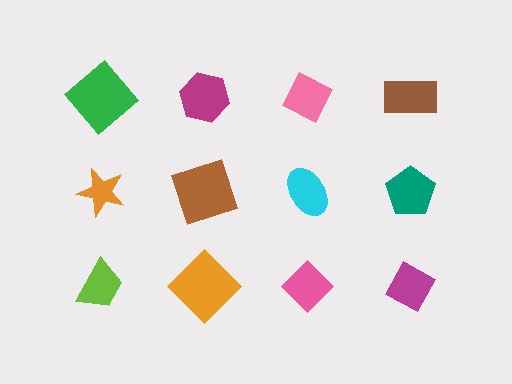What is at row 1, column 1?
A green diamond.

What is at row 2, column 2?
A brown square.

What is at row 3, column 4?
A magenta diamond.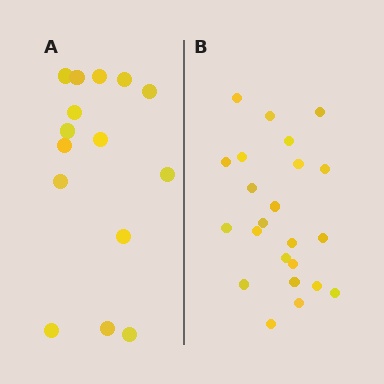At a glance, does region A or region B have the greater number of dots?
Region B (the right region) has more dots.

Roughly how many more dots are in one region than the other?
Region B has roughly 8 or so more dots than region A.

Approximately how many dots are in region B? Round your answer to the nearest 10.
About 20 dots. (The exact count is 23, which rounds to 20.)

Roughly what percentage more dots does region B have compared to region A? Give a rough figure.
About 55% more.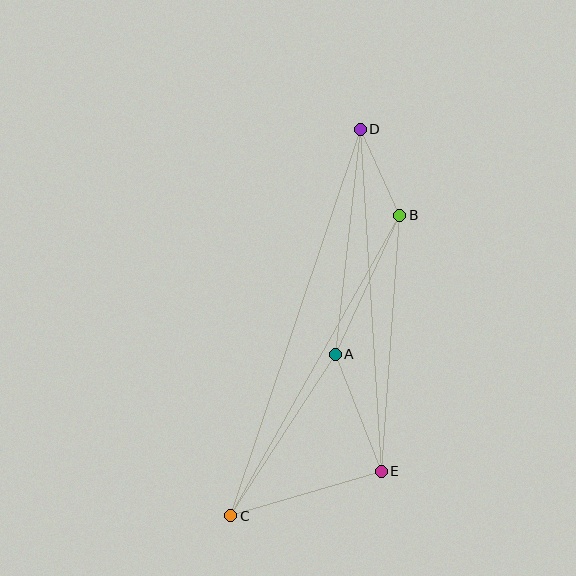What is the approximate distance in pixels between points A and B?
The distance between A and B is approximately 153 pixels.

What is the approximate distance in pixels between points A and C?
The distance between A and C is approximately 192 pixels.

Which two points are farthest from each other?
Points C and D are farthest from each other.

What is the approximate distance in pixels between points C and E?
The distance between C and E is approximately 157 pixels.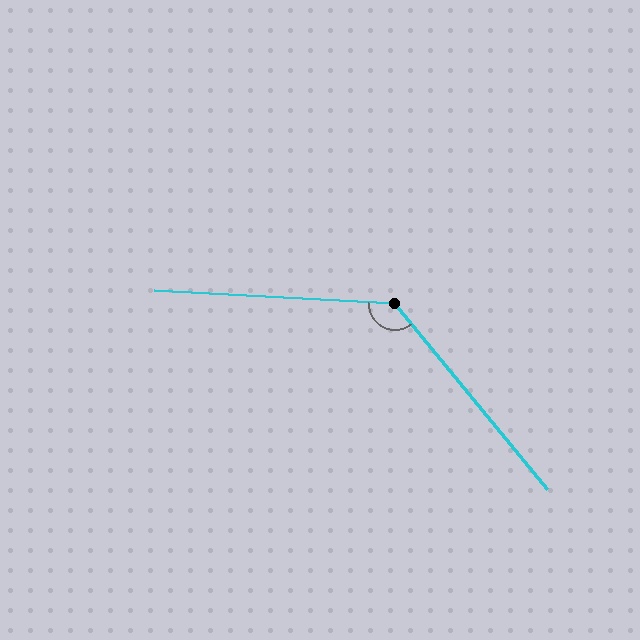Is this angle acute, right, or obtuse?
It is obtuse.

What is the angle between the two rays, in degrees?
Approximately 133 degrees.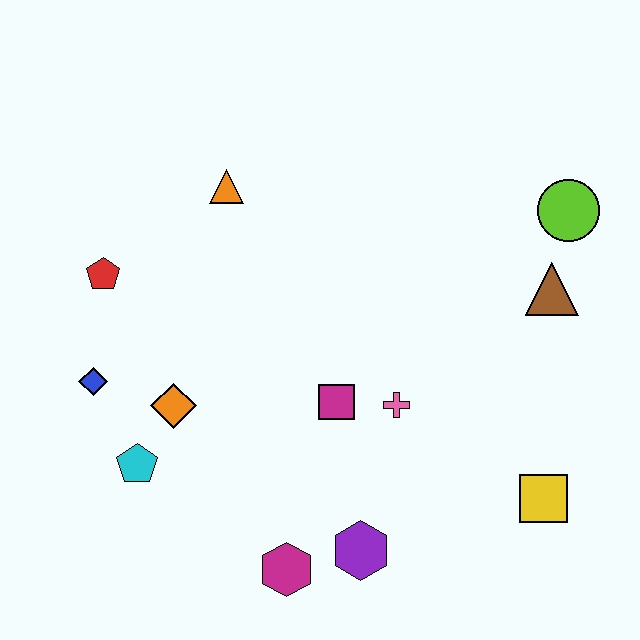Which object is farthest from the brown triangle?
The blue diamond is farthest from the brown triangle.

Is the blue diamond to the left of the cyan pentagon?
Yes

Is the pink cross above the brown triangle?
No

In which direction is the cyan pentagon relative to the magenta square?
The cyan pentagon is to the left of the magenta square.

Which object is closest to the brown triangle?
The lime circle is closest to the brown triangle.